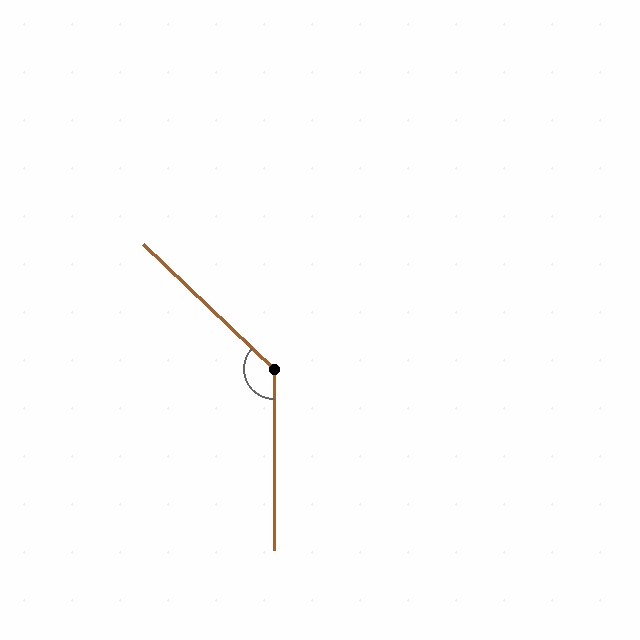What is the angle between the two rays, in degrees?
Approximately 133 degrees.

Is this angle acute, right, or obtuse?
It is obtuse.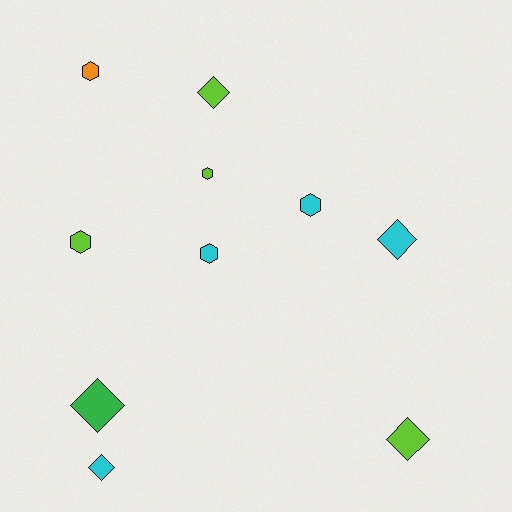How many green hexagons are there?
There are no green hexagons.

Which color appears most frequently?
Lime, with 4 objects.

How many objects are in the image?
There are 10 objects.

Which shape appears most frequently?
Diamond, with 5 objects.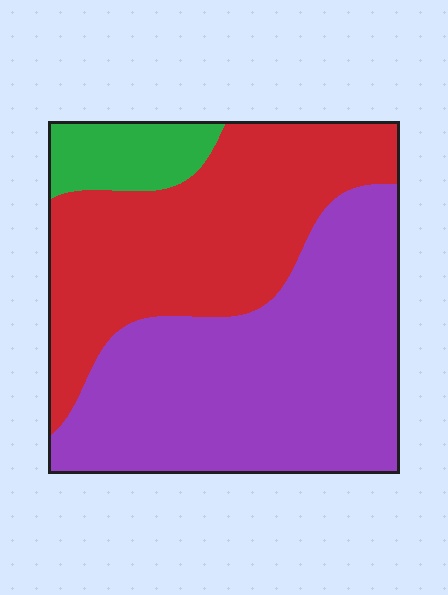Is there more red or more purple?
Purple.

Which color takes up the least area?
Green, at roughly 10%.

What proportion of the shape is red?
Red takes up about two fifths (2/5) of the shape.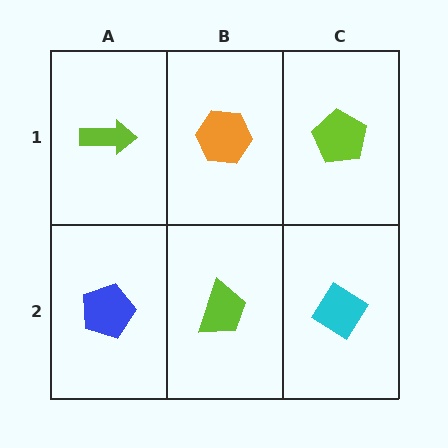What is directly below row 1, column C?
A cyan diamond.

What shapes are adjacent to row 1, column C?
A cyan diamond (row 2, column C), an orange hexagon (row 1, column B).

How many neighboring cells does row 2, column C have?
2.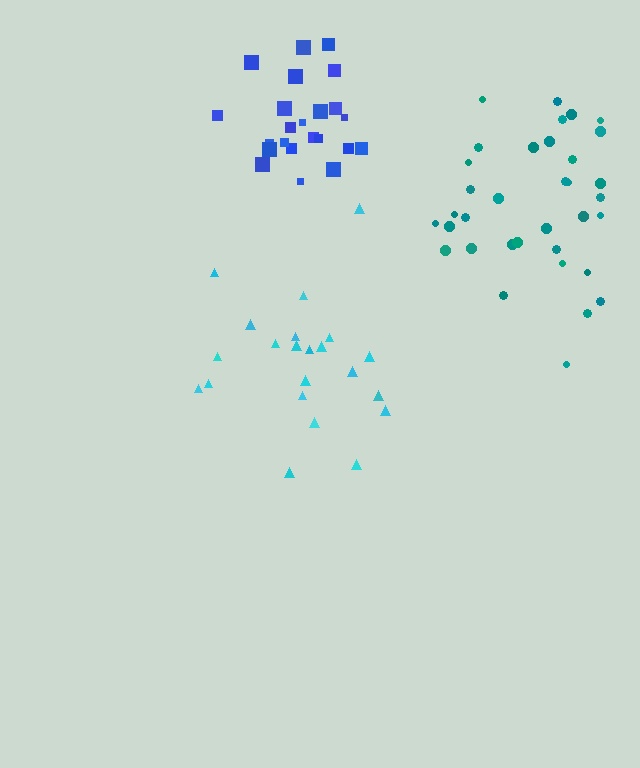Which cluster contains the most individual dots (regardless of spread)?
Teal (35).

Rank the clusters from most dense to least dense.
blue, cyan, teal.